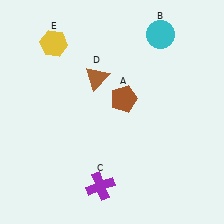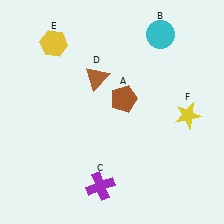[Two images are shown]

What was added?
A yellow star (F) was added in Image 2.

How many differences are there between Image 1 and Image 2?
There is 1 difference between the two images.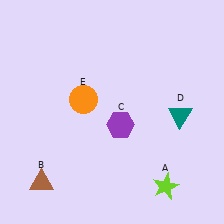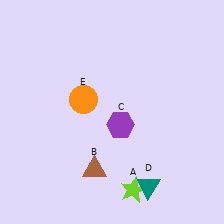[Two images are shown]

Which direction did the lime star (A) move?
The lime star (A) moved left.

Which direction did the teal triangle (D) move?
The teal triangle (D) moved down.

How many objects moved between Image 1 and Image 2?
3 objects moved between the two images.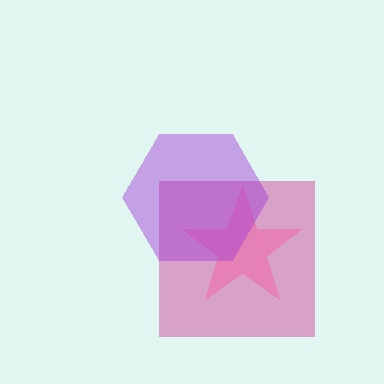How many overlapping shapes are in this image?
There are 3 overlapping shapes in the image.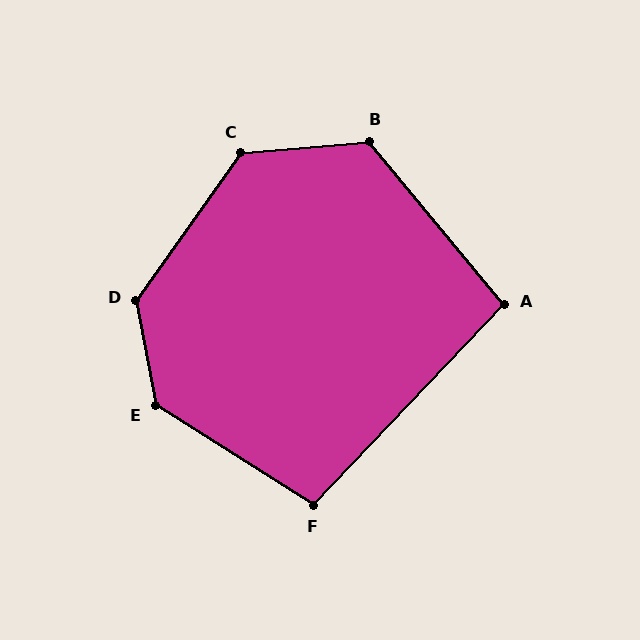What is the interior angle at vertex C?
Approximately 130 degrees (obtuse).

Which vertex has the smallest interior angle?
A, at approximately 97 degrees.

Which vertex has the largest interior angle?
D, at approximately 134 degrees.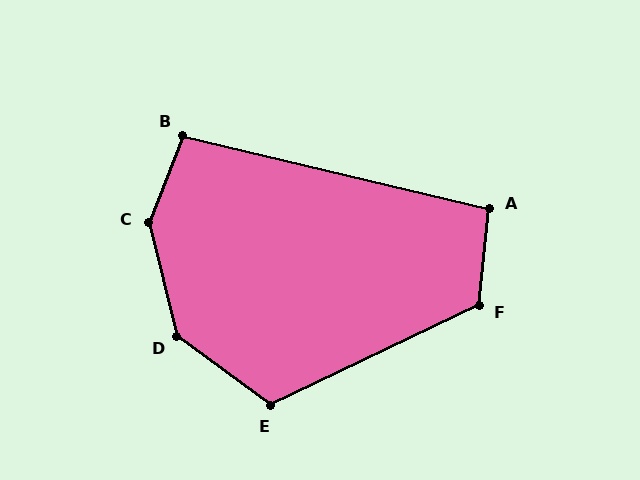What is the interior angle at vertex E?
Approximately 118 degrees (obtuse).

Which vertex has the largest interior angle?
C, at approximately 144 degrees.